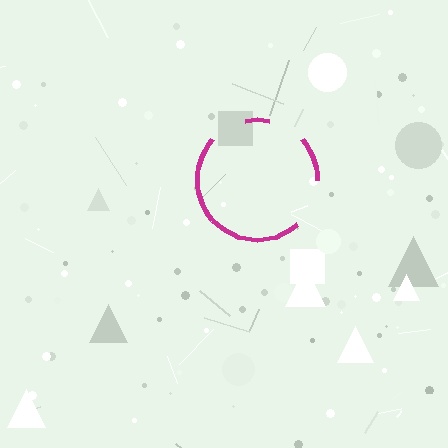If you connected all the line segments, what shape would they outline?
They would outline a circle.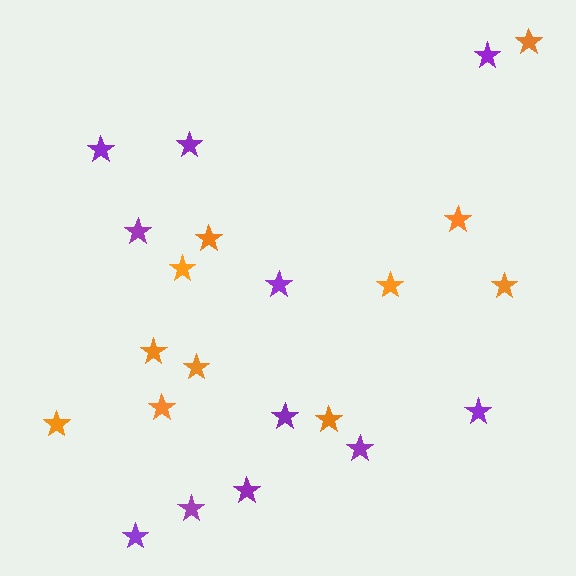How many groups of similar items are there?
There are 2 groups: one group of purple stars (11) and one group of orange stars (11).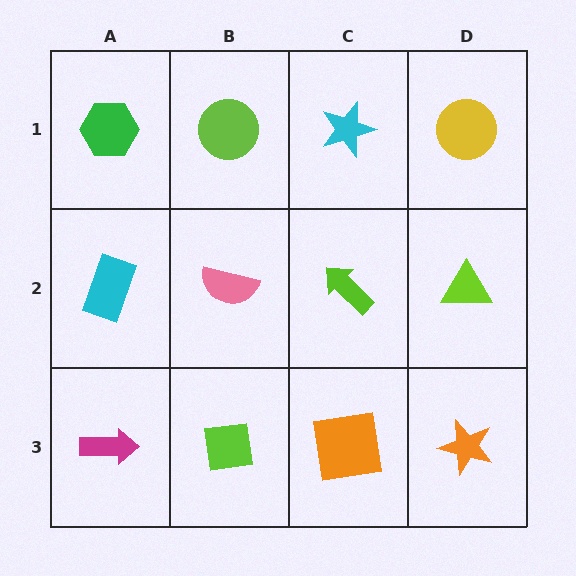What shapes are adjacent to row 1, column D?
A lime triangle (row 2, column D), a cyan star (row 1, column C).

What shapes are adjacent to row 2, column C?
A cyan star (row 1, column C), an orange square (row 3, column C), a pink semicircle (row 2, column B), a lime triangle (row 2, column D).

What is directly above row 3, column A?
A cyan rectangle.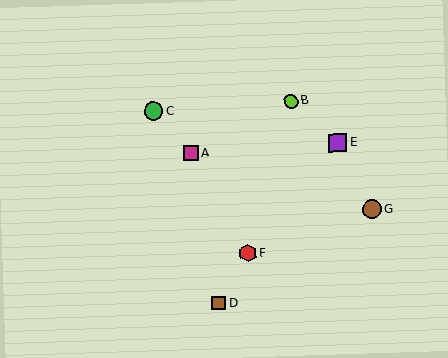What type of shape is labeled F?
Shape F is a red hexagon.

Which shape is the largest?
The green circle (labeled C) is the largest.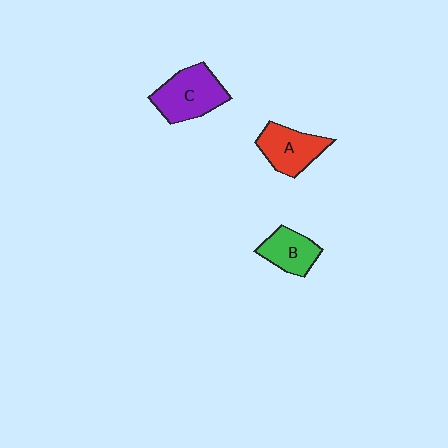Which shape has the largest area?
Shape C (purple).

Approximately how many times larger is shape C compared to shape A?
Approximately 1.2 times.